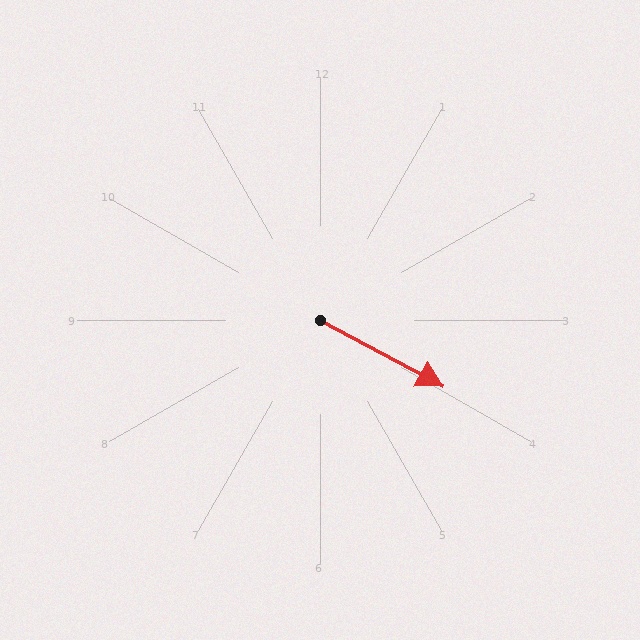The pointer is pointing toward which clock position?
Roughly 4 o'clock.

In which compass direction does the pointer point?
Southeast.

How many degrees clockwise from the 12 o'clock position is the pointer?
Approximately 118 degrees.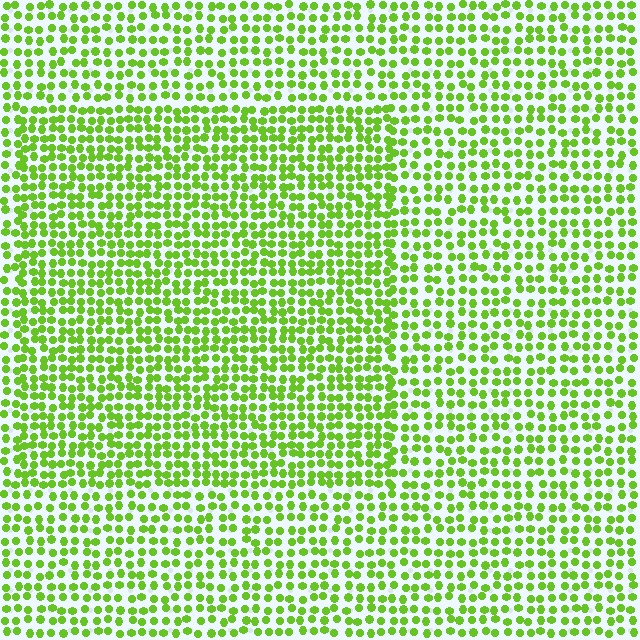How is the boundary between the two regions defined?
The boundary is defined by a change in element density (approximately 1.4x ratio). All elements are the same color, size, and shape.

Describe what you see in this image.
The image contains small lime elements arranged at two different densities. A rectangle-shaped region is visible where the elements are more densely packed than the surrounding area.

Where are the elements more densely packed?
The elements are more densely packed inside the rectangle boundary.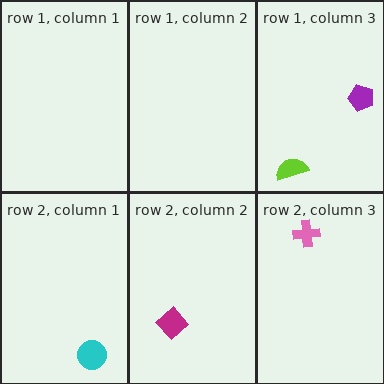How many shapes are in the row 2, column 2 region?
1.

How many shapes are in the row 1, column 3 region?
2.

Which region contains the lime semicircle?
The row 1, column 3 region.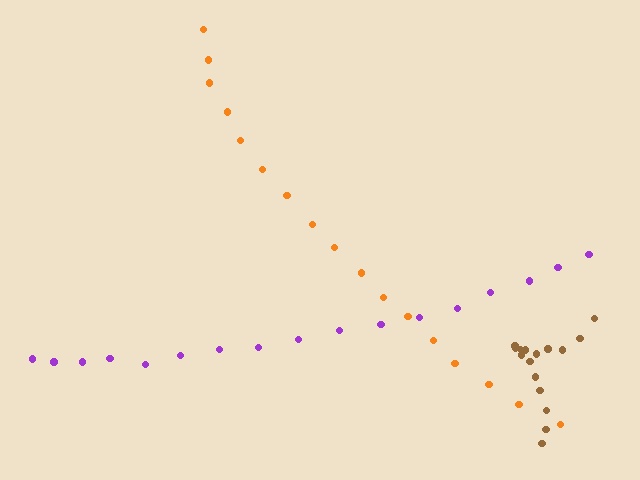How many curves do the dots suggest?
There are 3 distinct paths.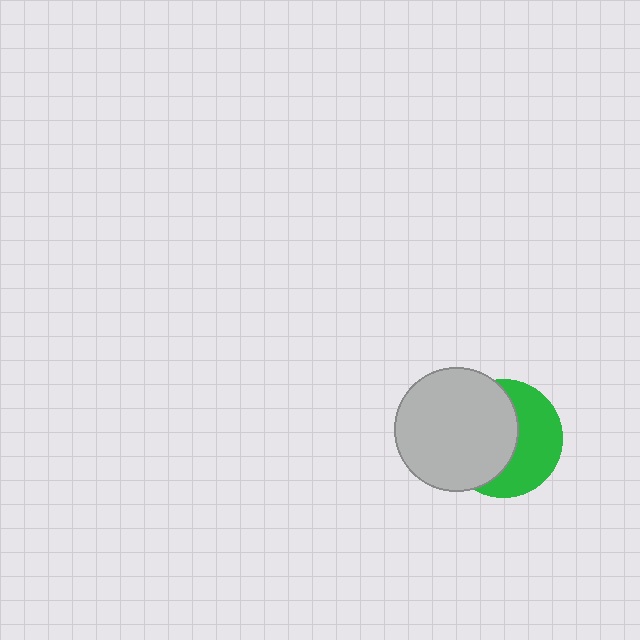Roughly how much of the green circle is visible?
About half of it is visible (roughly 46%).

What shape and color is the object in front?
The object in front is a light gray circle.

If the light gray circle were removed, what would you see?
You would see the complete green circle.